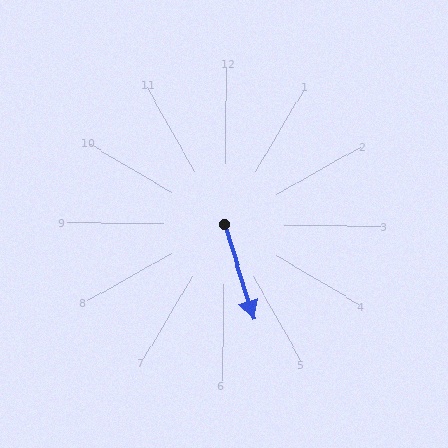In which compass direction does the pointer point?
South.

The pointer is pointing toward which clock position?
Roughly 5 o'clock.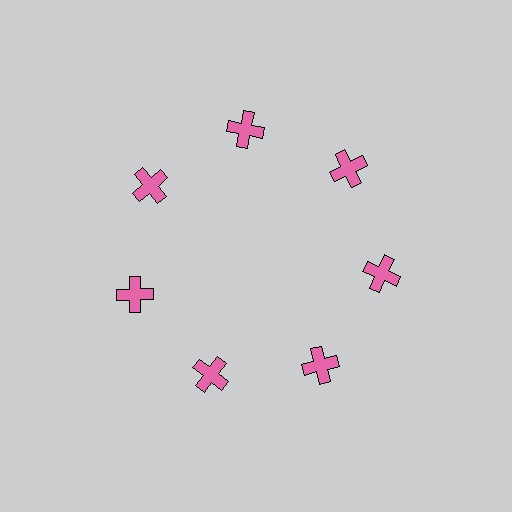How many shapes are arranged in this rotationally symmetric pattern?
There are 7 shapes, arranged in 7 groups of 1.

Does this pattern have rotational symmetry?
Yes, this pattern has 7-fold rotational symmetry. It looks the same after rotating 51 degrees around the center.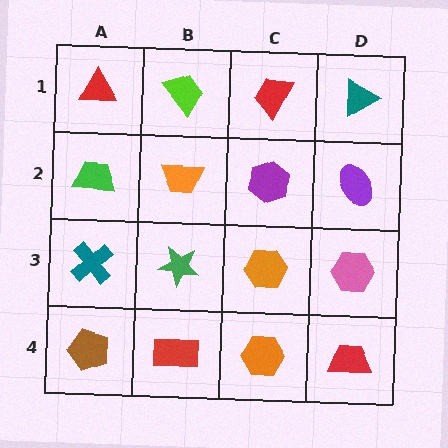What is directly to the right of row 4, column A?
A red rectangle.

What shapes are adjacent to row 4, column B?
A green star (row 3, column B), a brown pentagon (row 4, column A), an orange hexagon (row 4, column C).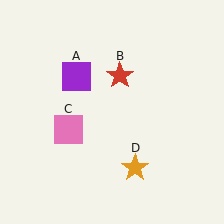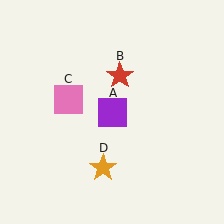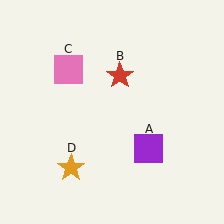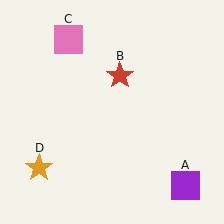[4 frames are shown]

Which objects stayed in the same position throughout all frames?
Red star (object B) remained stationary.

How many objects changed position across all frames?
3 objects changed position: purple square (object A), pink square (object C), orange star (object D).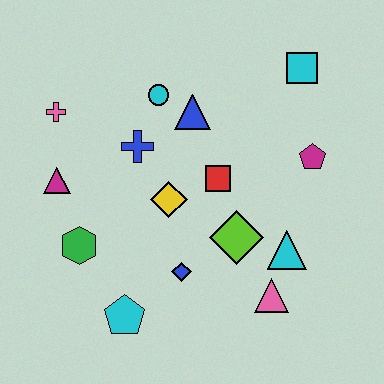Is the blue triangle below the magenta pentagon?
No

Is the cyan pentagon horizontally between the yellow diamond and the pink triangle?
No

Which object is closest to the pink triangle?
The cyan triangle is closest to the pink triangle.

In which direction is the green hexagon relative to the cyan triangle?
The green hexagon is to the left of the cyan triangle.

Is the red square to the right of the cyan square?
No